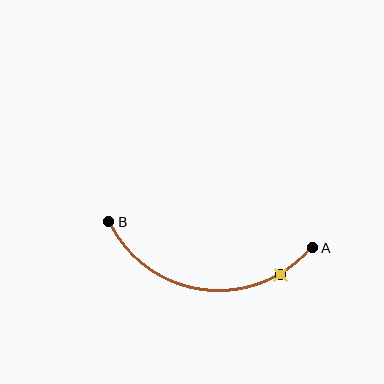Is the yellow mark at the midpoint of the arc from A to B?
No. The yellow mark lies on the arc but is closer to endpoint A. The arc midpoint would be at the point on the curve equidistant along the arc from both A and B.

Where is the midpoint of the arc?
The arc midpoint is the point on the curve farthest from the straight line joining A and B. It sits below that line.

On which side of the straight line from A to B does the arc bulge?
The arc bulges below the straight line connecting A and B.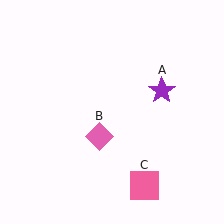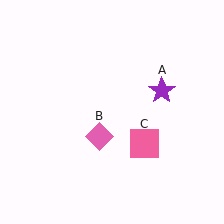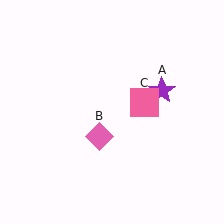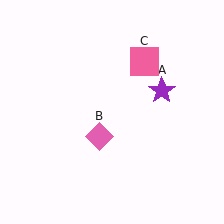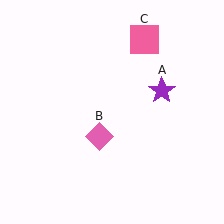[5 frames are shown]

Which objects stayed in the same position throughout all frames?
Purple star (object A) and pink diamond (object B) remained stationary.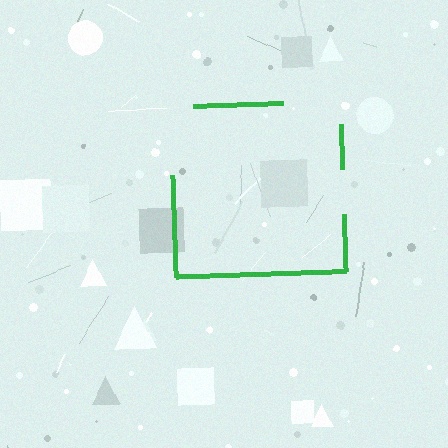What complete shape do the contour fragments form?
The contour fragments form a square.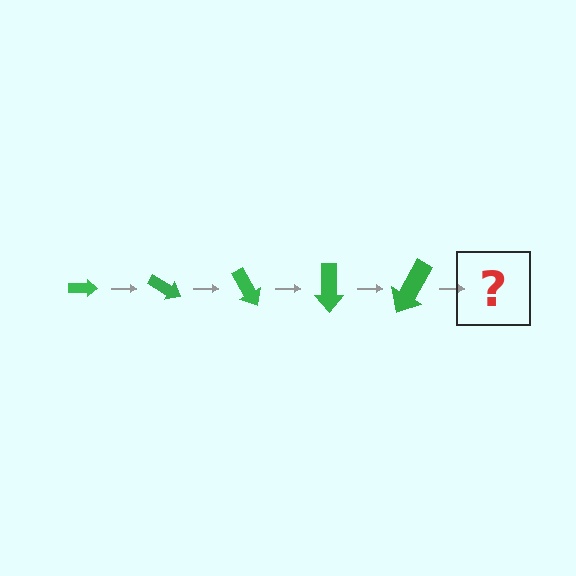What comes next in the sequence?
The next element should be an arrow, larger than the previous one and rotated 150 degrees from the start.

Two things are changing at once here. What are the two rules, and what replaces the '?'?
The two rules are that the arrow grows larger each step and it rotates 30 degrees each step. The '?' should be an arrow, larger than the previous one and rotated 150 degrees from the start.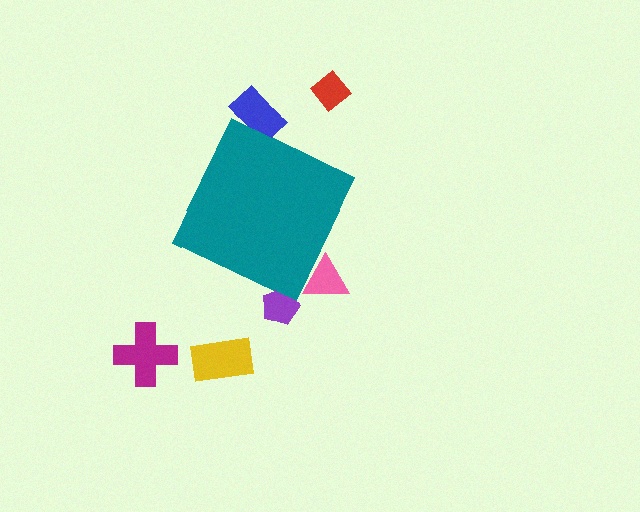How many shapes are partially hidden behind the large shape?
3 shapes are partially hidden.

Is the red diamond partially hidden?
No, the red diamond is fully visible.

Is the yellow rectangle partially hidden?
No, the yellow rectangle is fully visible.